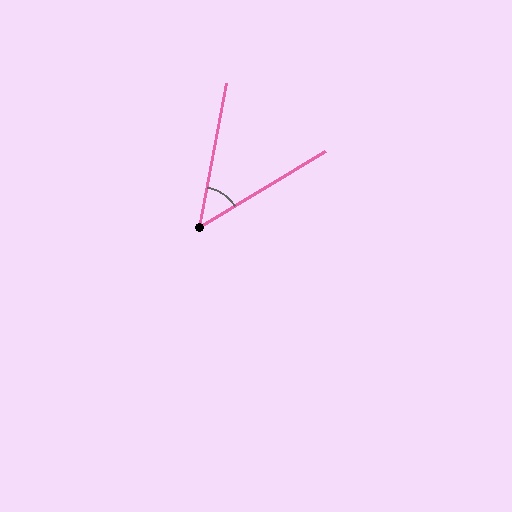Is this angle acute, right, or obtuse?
It is acute.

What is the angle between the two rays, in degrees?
Approximately 48 degrees.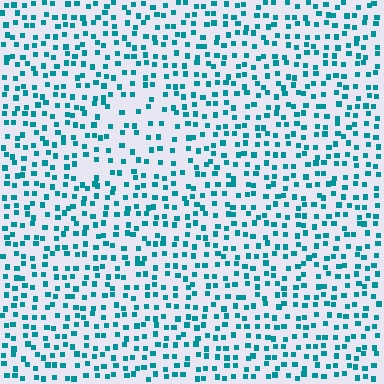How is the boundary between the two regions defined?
The boundary is defined by a change in element density (approximately 1.7x ratio). All elements are the same color, size, and shape.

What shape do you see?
I see a triangle.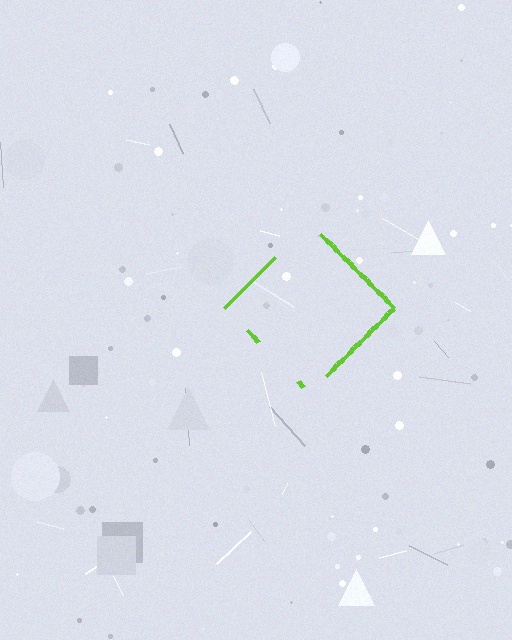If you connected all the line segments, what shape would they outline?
They would outline a diamond.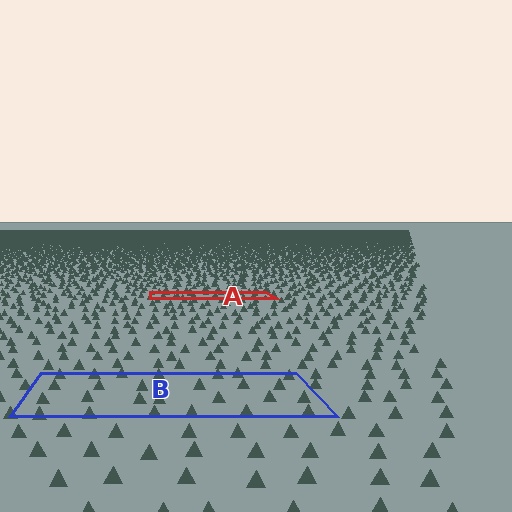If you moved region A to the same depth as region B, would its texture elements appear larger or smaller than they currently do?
They would appear larger. At a closer depth, the same texture elements are projected at a bigger on-screen size.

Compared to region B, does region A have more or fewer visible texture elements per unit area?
Region A has more texture elements per unit area — they are packed more densely because it is farther away.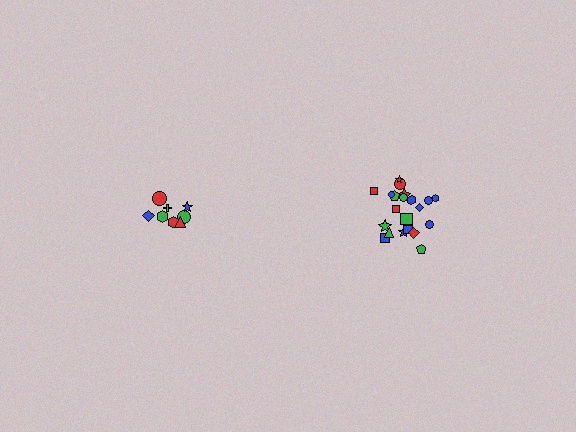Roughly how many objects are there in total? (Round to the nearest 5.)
Roughly 30 objects in total.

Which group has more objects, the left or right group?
The right group.